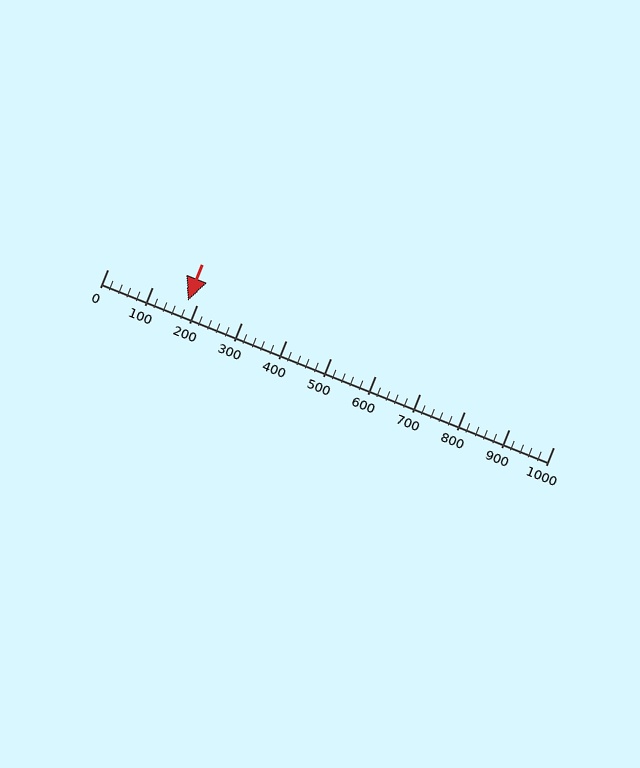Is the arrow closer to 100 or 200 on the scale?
The arrow is closer to 200.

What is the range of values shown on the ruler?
The ruler shows values from 0 to 1000.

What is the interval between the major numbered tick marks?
The major tick marks are spaced 100 units apart.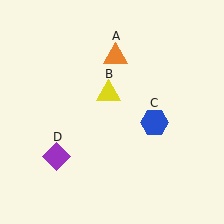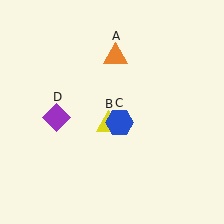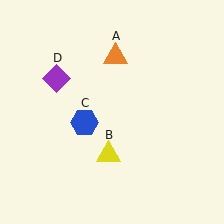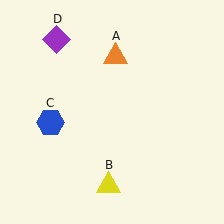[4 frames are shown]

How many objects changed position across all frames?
3 objects changed position: yellow triangle (object B), blue hexagon (object C), purple diamond (object D).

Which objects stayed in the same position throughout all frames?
Orange triangle (object A) remained stationary.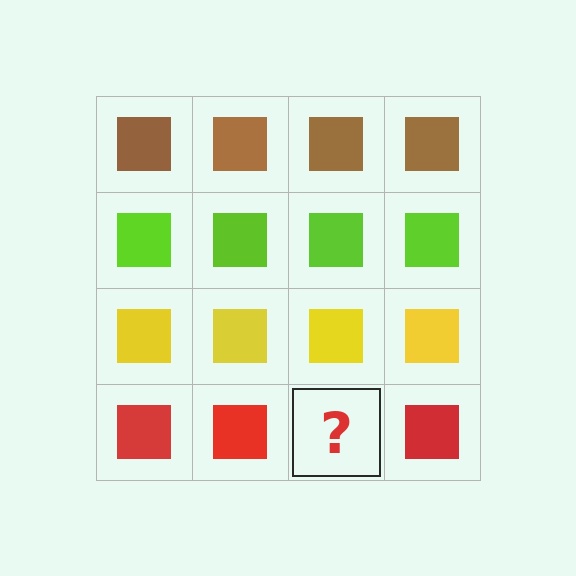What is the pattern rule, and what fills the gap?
The rule is that each row has a consistent color. The gap should be filled with a red square.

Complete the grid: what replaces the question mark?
The question mark should be replaced with a red square.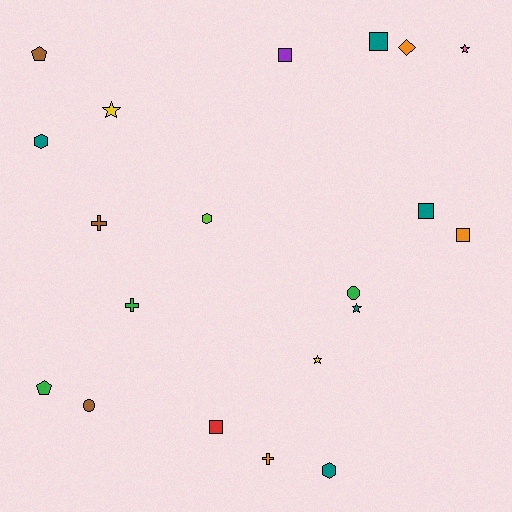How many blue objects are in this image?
There are no blue objects.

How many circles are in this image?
There are 2 circles.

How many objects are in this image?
There are 20 objects.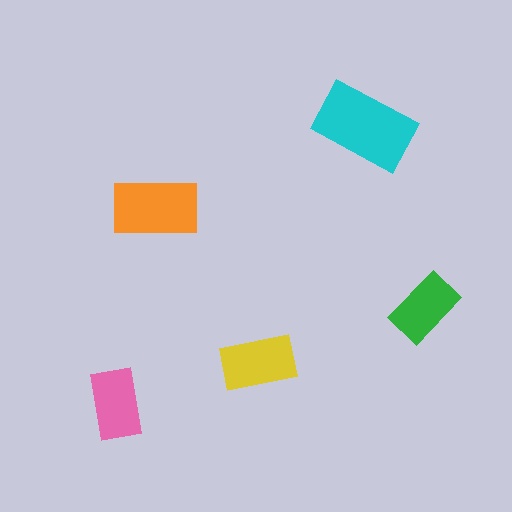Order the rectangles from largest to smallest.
the cyan one, the orange one, the yellow one, the pink one, the green one.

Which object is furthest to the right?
The green rectangle is rightmost.